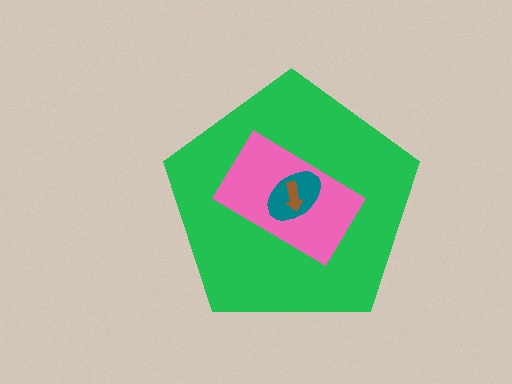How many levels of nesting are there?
4.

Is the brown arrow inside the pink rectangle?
Yes.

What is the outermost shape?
The green pentagon.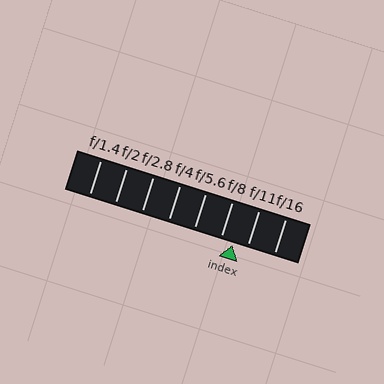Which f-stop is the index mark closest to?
The index mark is closest to f/8.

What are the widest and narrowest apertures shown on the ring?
The widest aperture shown is f/1.4 and the narrowest is f/16.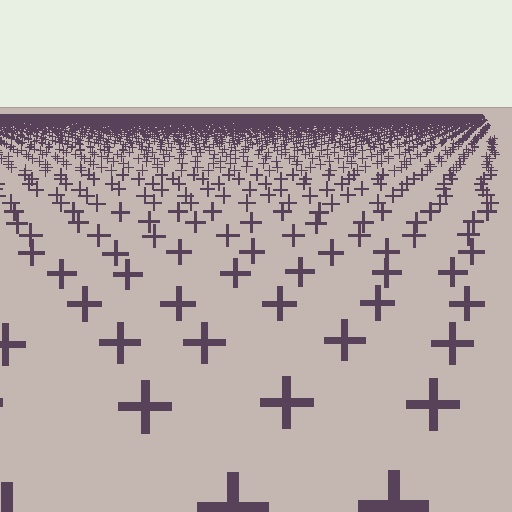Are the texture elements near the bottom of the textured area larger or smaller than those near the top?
Larger. Near the bottom, elements are closer to the viewer and appear at a bigger on-screen size.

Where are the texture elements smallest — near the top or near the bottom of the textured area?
Near the top.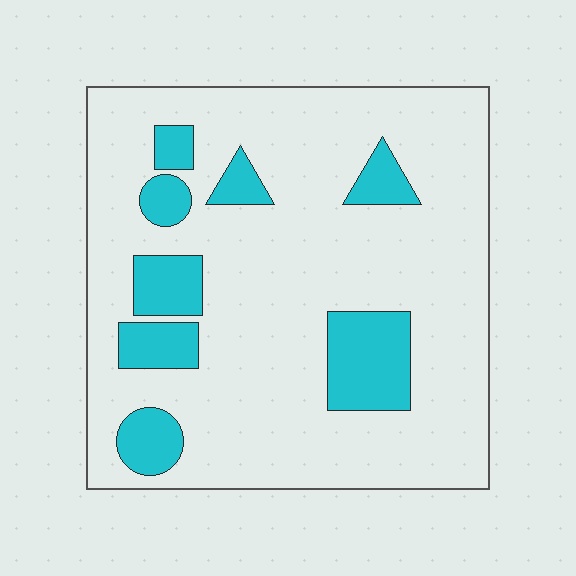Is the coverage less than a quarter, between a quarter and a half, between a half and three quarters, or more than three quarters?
Less than a quarter.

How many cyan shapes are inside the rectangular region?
8.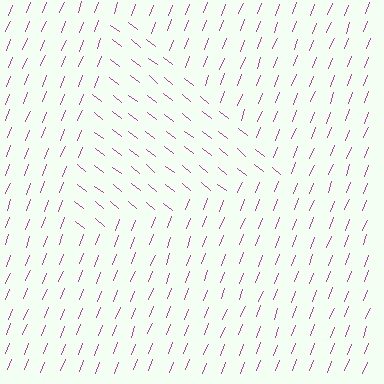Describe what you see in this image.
The image is filled with small magenta line segments. A triangle region in the image has lines oriented differently from the surrounding lines, creating a visible texture boundary.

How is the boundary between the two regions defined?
The boundary is defined purely by a change in line orientation (approximately 73 degrees difference). All lines are the same color and thickness.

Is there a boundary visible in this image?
Yes, there is a texture boundary formed by a change in line orientation.